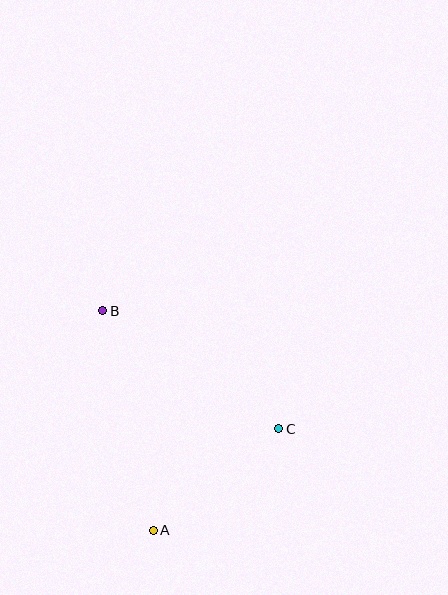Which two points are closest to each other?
Points A and C are closest to each other.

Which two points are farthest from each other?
Points A and B are farthest from each other.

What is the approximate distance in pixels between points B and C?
The distance between B and C is approximately 212 pixels.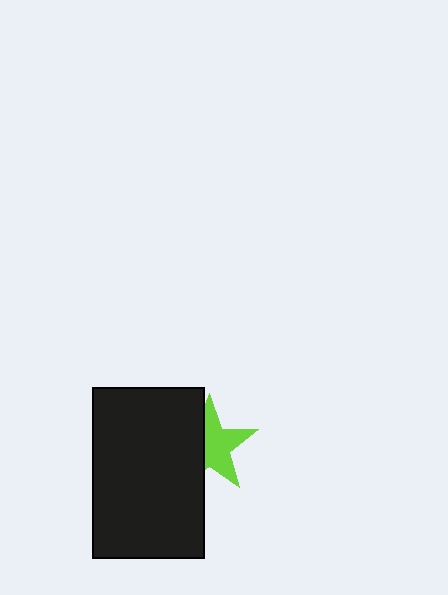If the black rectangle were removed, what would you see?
You would see the complete lime star.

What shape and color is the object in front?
The object in front is a black rectangle.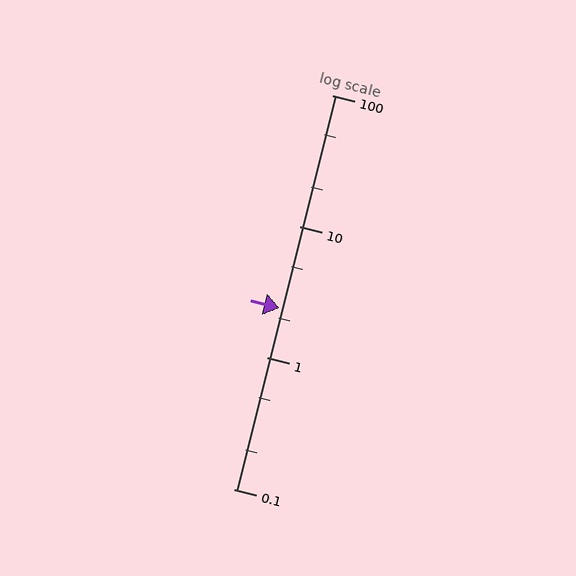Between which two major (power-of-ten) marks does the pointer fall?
The pointer is between 1 and 10.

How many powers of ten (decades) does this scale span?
The scale spans 3 decades, from 0.1 to 100.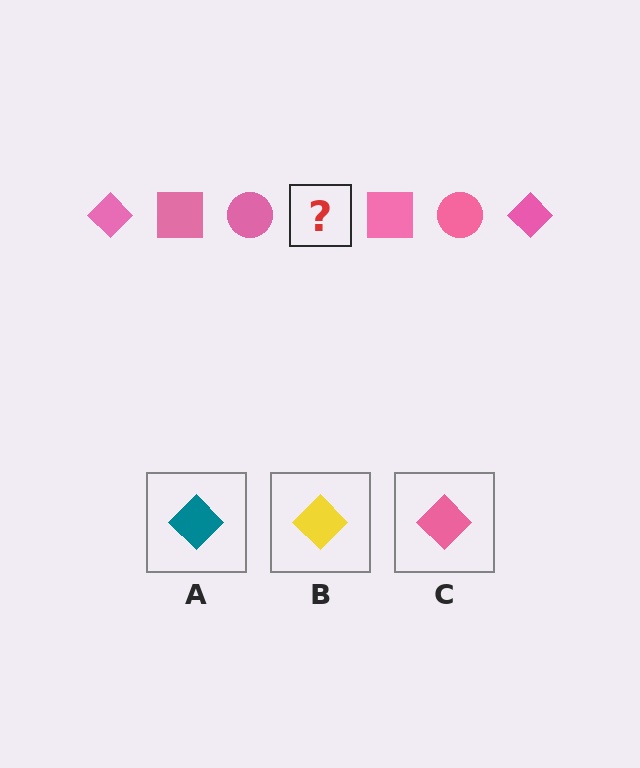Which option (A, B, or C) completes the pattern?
C.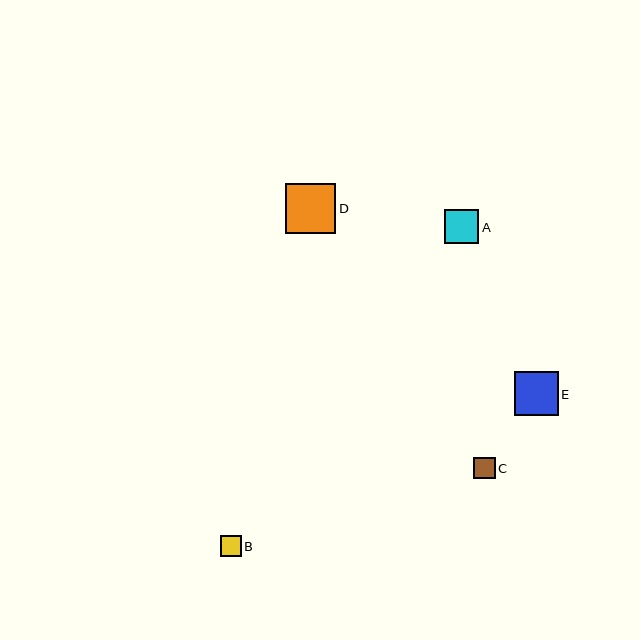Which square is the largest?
Square D is the largest with a size of approximately 50 pixels.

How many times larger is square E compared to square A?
Square E is approximately 1.3 times the size of square A.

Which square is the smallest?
Square B is the smallest with a size of approximately 21 pixels.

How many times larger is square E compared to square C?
Square E is approximately 2.1 times the size of square C.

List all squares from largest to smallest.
From largest to smallest: D, E, A, C, B.